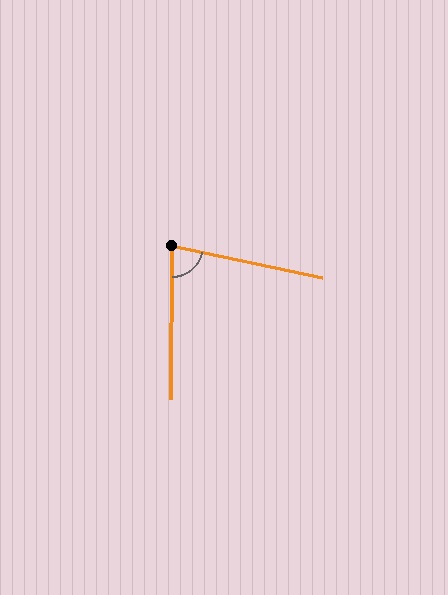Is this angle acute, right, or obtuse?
It is acute.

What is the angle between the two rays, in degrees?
Approximately 79 degrees.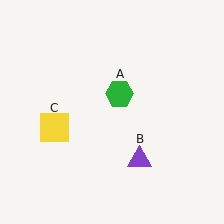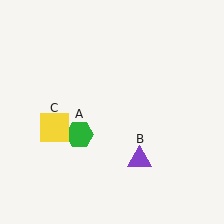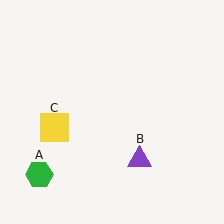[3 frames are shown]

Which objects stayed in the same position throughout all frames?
Purple triangle (object B) and yellow square (object C) remained stationary.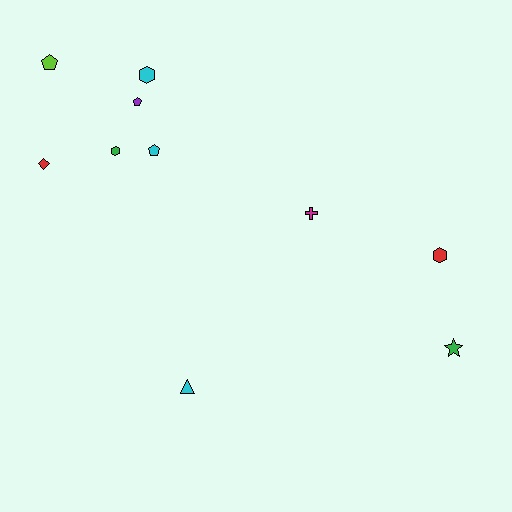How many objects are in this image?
There are 10 objects.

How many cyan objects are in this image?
There are 3 cyan objects.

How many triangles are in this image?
There is 1 triangle.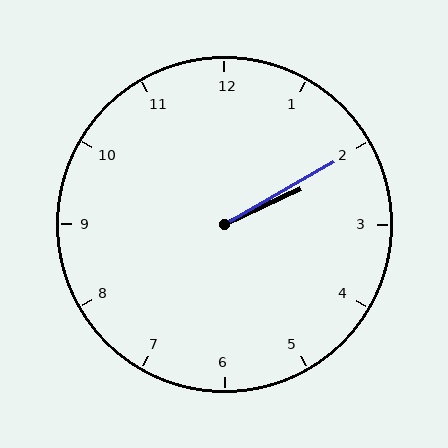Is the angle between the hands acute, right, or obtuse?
It is acute.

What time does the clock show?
2:10.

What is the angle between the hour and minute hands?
Approximately 5 degrees.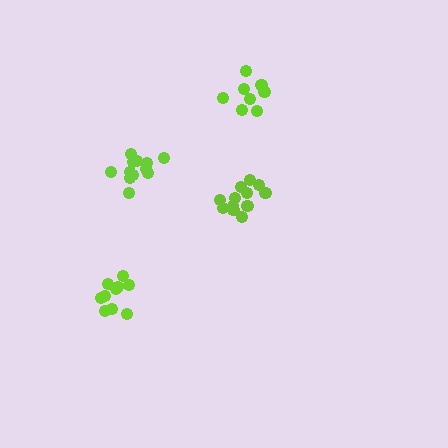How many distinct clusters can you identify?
There are 4 distinct clusters.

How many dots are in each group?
Group 1: 12 dots, Group 2: 12 dots, Group 3: 10 dots, Group 4: 8 dots (42 total).